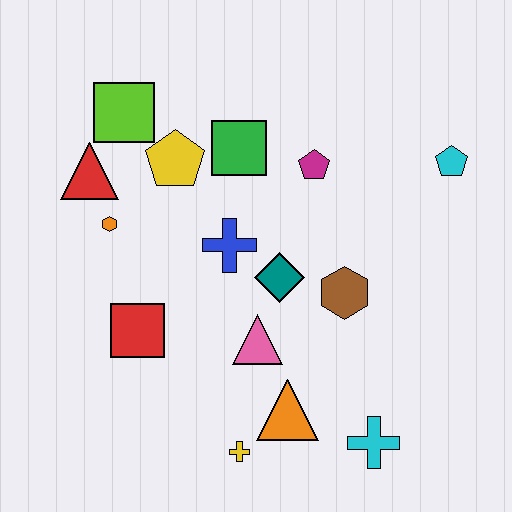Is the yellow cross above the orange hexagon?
No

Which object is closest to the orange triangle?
The yellow cross is closest to the orange triangle.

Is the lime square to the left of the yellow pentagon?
Yes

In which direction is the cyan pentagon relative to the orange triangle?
The cyan pentagon is above the orange triangle.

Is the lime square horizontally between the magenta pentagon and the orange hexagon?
Yes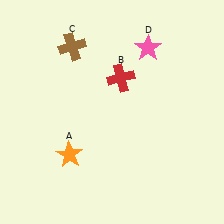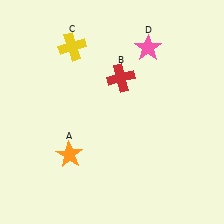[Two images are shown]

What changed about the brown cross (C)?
In Image 1, C is brown. In Image 2, it changed to yellow.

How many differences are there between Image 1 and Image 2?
There is 1 difference between the two images.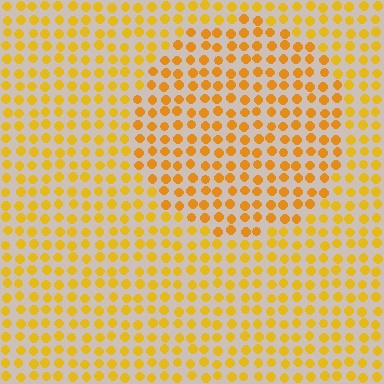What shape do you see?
I see a circle.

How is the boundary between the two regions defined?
The boundary is defined purely by a slight shift in hue (about 14 degrees). Spacing, size, and orientation are identical on both sides.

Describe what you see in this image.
The image is filled with small yellow elements in a uniform arrangement. A circle-shaped region is visible where the elements are tinted to a slightly different hue, forming a subtle color boundary.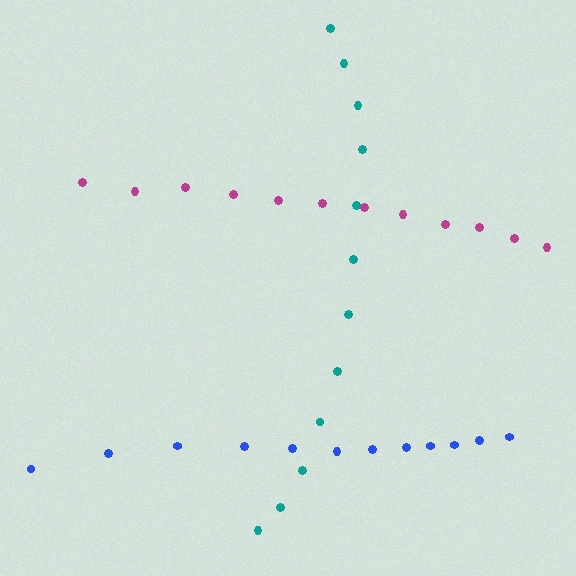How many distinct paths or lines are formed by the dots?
There are 3 distinct paths.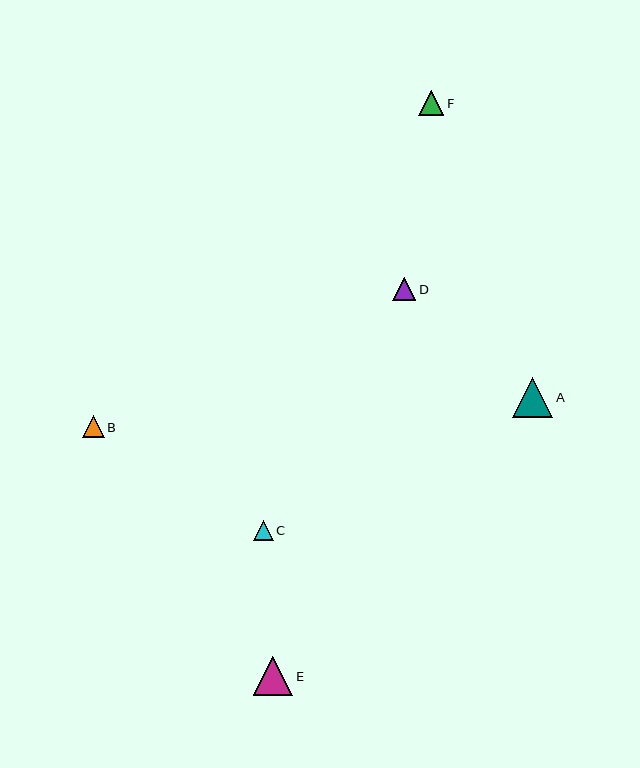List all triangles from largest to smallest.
From largest to smallest: A, E, F, D, B, C.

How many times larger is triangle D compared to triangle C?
Triangle D is approximately 1.2 times the size of triangle C.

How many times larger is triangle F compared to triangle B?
Triangle F is approximately 1.2 times the size of triangle B.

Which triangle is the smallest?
Triangle C is the smallest with a size of approximately 20 pixels.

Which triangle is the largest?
Triangle A is the largest with a size of approximately 40 pixels.